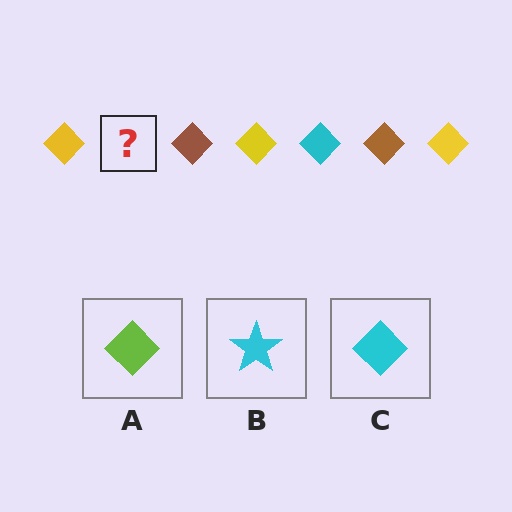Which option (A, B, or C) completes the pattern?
C.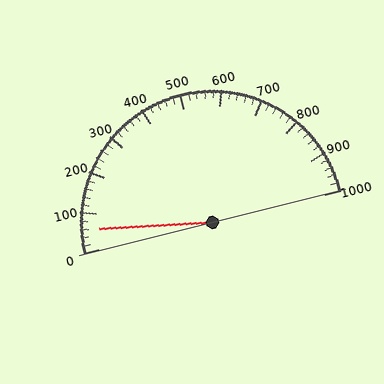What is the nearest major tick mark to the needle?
The nearest major tick mark is 100.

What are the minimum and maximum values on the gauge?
The gauge ranges from 0 to 1000.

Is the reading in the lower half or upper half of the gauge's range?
The reading is in the lower half of the range (0 to 1000).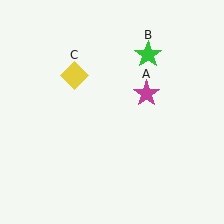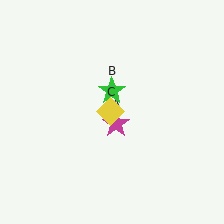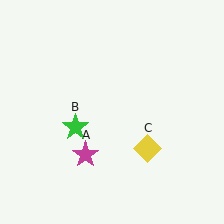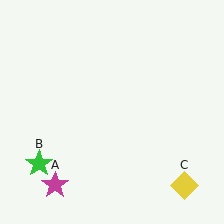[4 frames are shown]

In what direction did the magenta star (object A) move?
The magenta star (object A) moved down and to the left.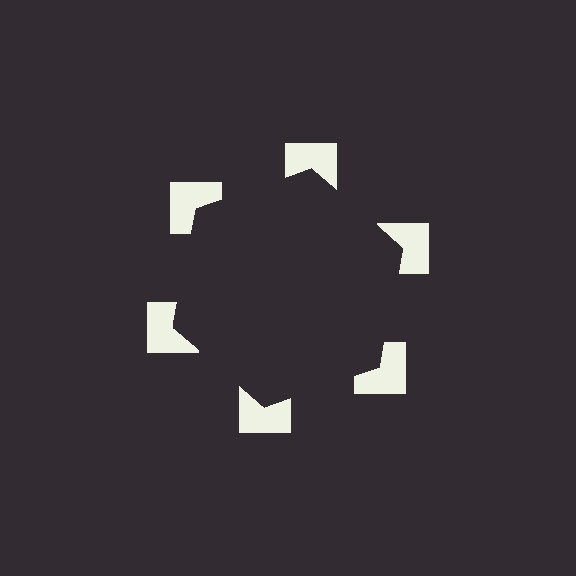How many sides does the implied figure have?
6 sides.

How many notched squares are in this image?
There are 6 — one at each vertex of the illusory hexagon.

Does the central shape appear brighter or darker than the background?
It typically appears slightly darker than the background, even though no actual brightness change is drawn.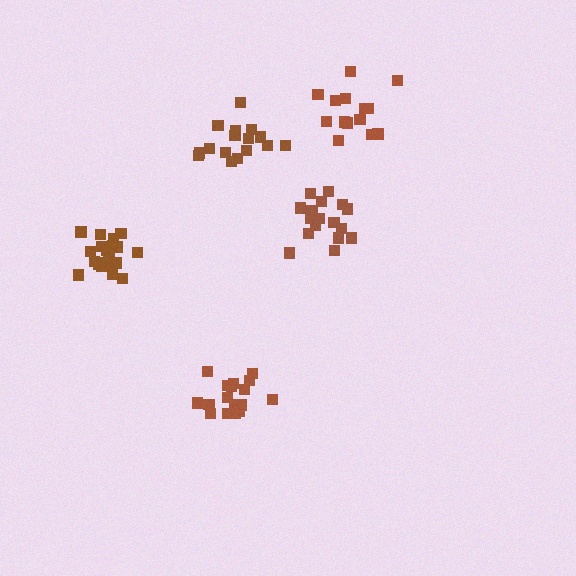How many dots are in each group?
Group 1: 16 dots, Group 2: 17 dots, Group 3: 20 dots, Group 4: 17 dots, Group 5: 14 dots (84 total).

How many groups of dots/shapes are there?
There are 5 groups.